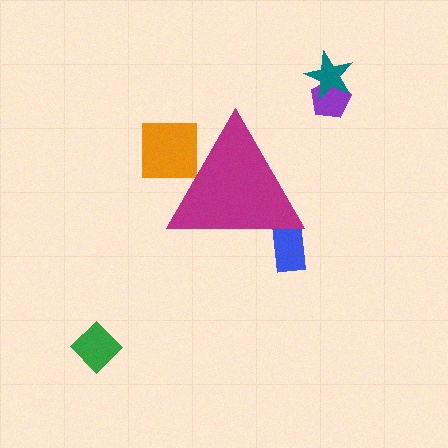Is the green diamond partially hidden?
No, the green diamond is fully visible.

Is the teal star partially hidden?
No, the teal star is fully visible.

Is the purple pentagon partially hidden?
No, the purple pentagon is fully visible.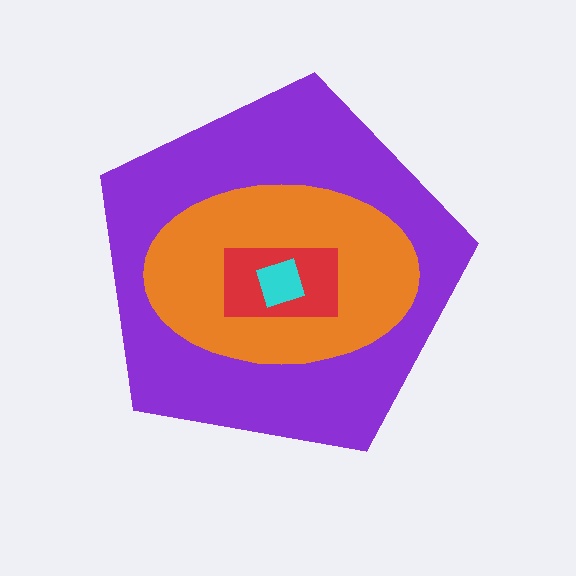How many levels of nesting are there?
4.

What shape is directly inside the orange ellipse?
The red rectangle.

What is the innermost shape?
The cyan square.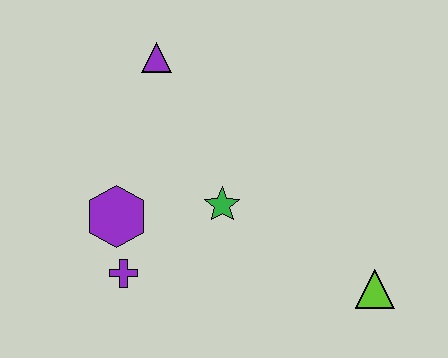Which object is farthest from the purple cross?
The lime triangle is farthest from the purple cross.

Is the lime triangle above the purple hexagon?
No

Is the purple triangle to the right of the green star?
No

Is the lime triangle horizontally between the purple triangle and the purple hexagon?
No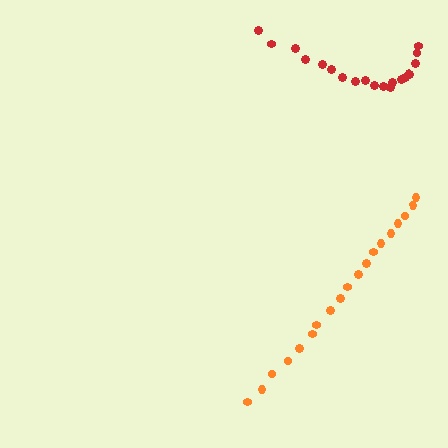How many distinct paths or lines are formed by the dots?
There are 2 distinct paths.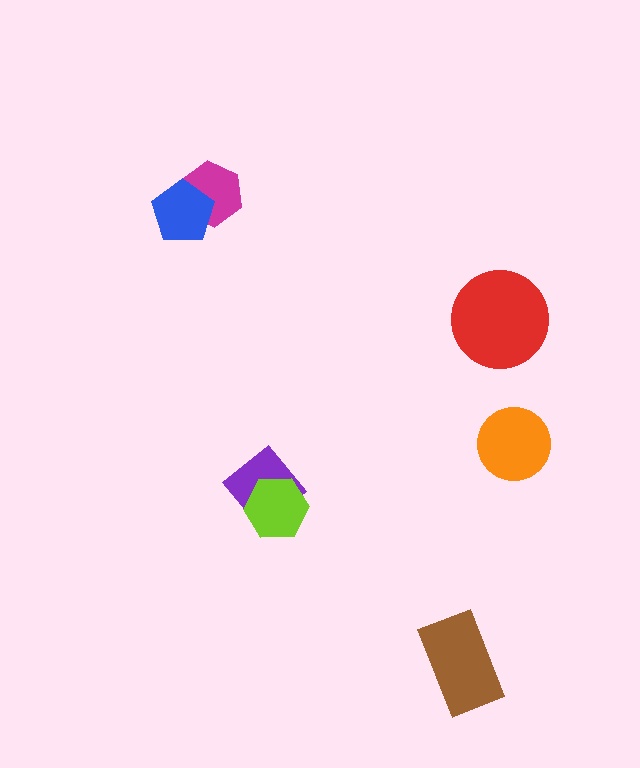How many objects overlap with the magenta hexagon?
1 object overlaps with the magenta hexagon.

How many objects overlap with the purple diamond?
1 object overlaps with the purple diamond.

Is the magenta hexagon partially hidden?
Yes, it is partially covered by another shape.